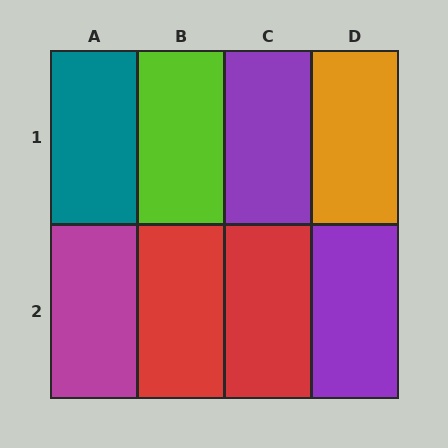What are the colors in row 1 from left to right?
Teal, lime, purple, orange.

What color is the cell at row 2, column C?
Red.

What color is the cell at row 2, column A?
Magenta.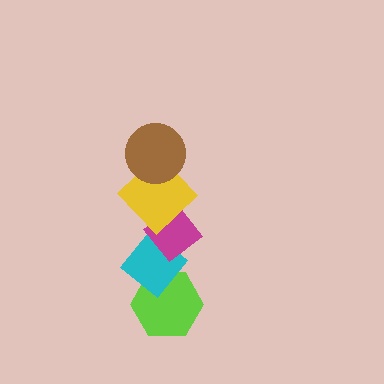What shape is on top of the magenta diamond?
The yellow diamond is on top of the magenta diamond.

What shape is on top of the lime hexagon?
The cyan diamond is on top of the lime hexagon.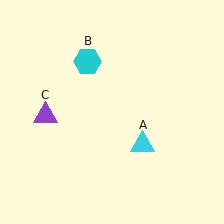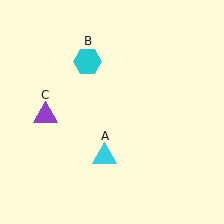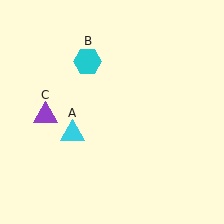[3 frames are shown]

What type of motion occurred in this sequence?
The cyan triangle (object A) rotated clockwise around the center of the scene.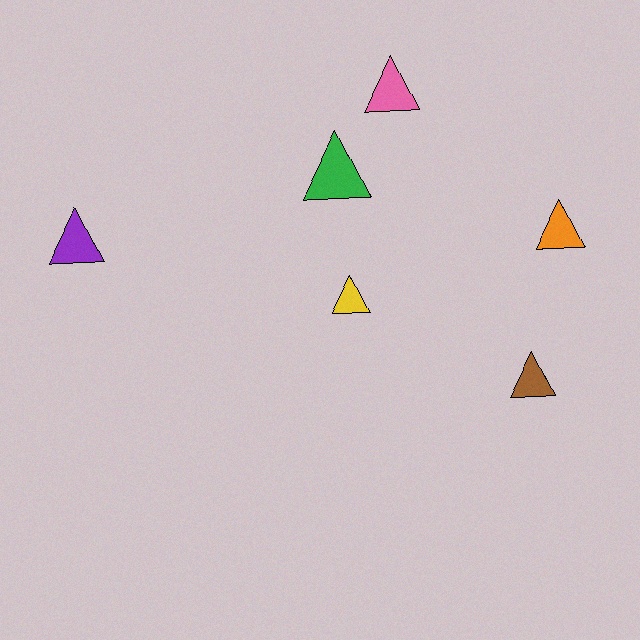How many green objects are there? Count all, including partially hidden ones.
There is 1 green object.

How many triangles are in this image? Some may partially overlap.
There are 6 triangles.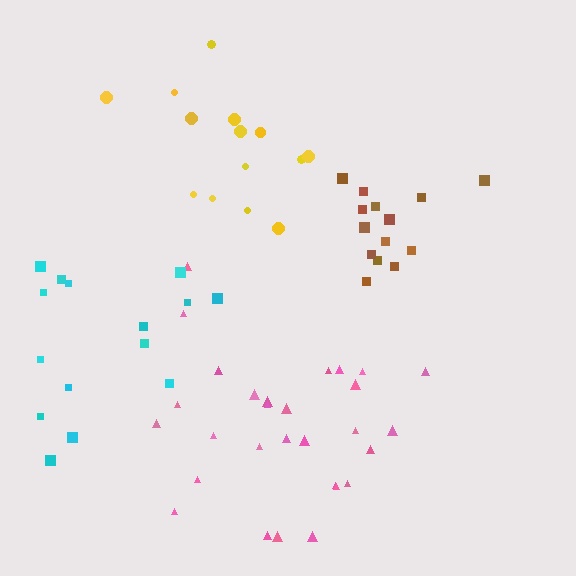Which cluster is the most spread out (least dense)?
Cyan.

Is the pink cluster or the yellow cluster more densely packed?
Pink.